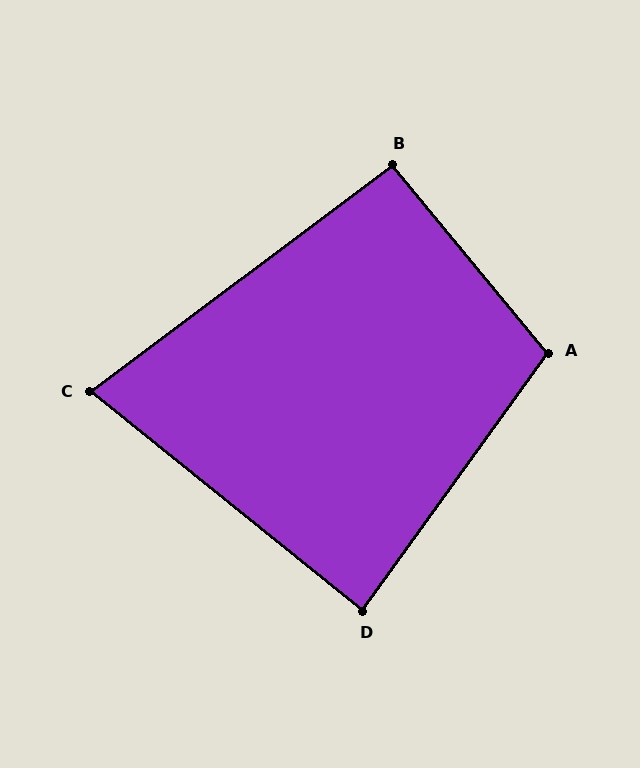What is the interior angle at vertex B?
Approximately 93 degrees (approximately right).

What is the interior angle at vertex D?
Approximately 87 degrees (approximately right).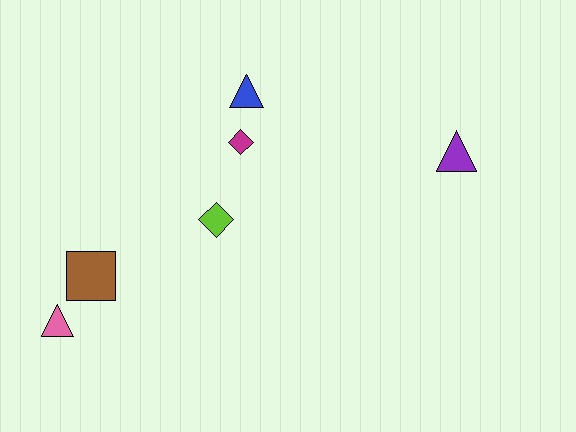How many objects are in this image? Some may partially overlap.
There are 6 objects.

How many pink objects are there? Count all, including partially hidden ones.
There is 1 pink object.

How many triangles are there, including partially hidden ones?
There are 3 triangles.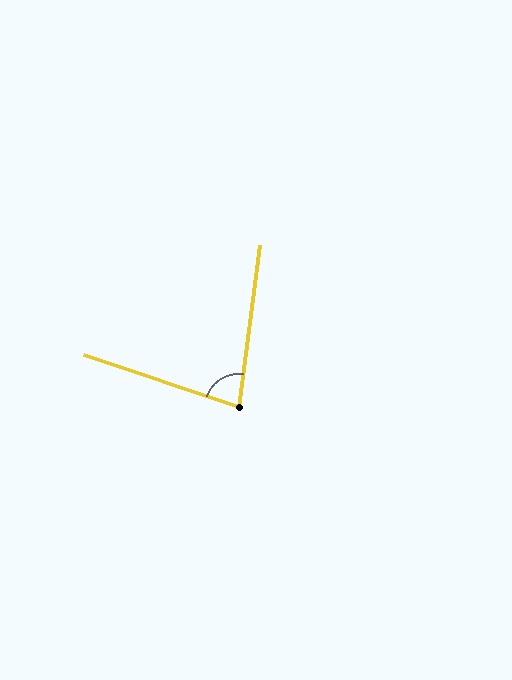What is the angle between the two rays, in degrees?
Approximately 79 degrees.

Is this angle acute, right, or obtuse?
It is acute.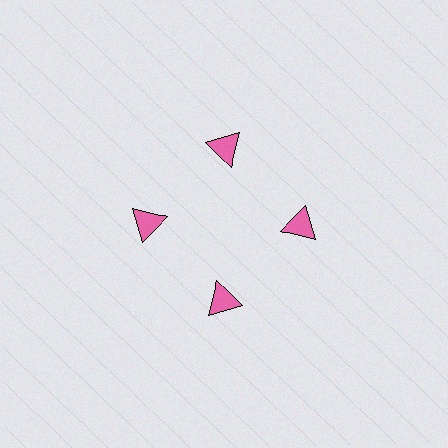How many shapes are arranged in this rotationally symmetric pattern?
There are 4 shapes, arranged in 4 groups of 1.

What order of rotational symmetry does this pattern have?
This pattern has 4-fold rotational symmetry.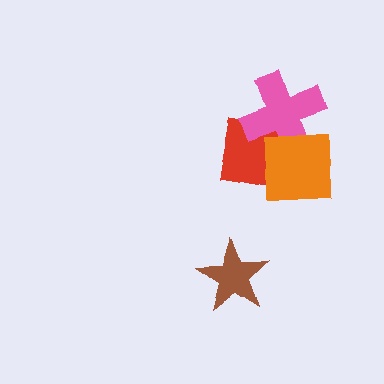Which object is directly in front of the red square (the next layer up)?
The pink cross is directly in front of the red square.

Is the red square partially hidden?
Yes, it is partially covered by another shape.